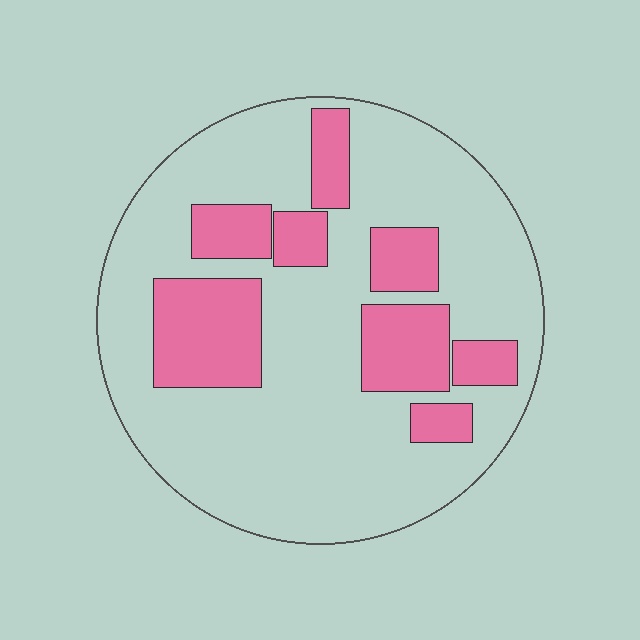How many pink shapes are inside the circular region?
8.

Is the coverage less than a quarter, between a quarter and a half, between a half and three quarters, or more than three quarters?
Between a quarter and a half.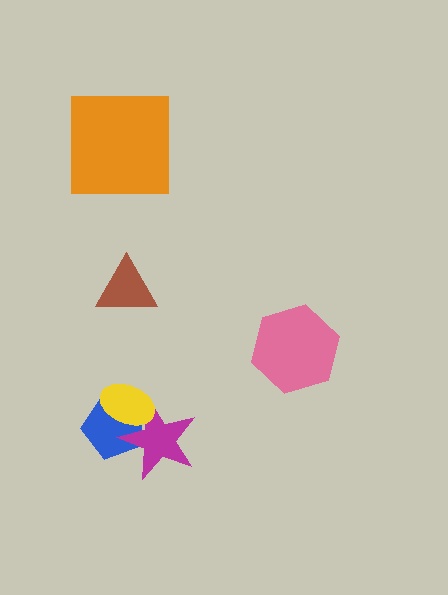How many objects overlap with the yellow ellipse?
2 objects overlap with the yellow ellipse.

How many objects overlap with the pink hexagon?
0 objects overlap with the pink hexagon.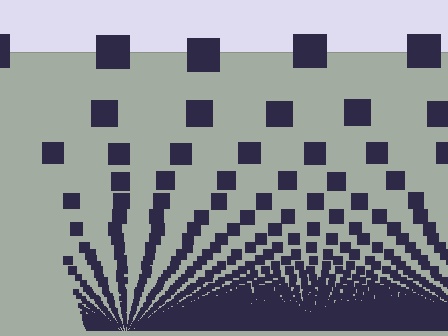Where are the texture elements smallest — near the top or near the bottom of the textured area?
Near the bottom.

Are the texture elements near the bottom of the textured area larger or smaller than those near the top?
Smaller. The gradient is inverted — elements near the bottom are smaller and denser.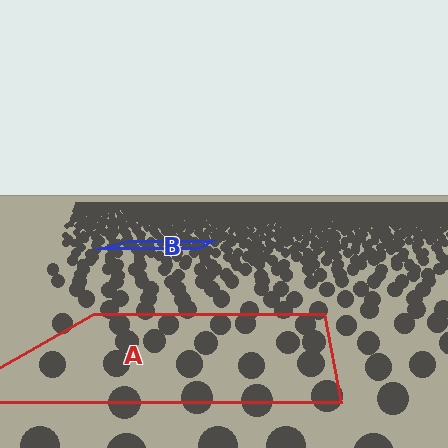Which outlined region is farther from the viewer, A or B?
Region B is farther from the viewer — the texture elements inside it appear smaller and more densely packed.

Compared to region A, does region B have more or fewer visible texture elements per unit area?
Region B has more texture elements per unit area — they are packed more densely because it is farther away.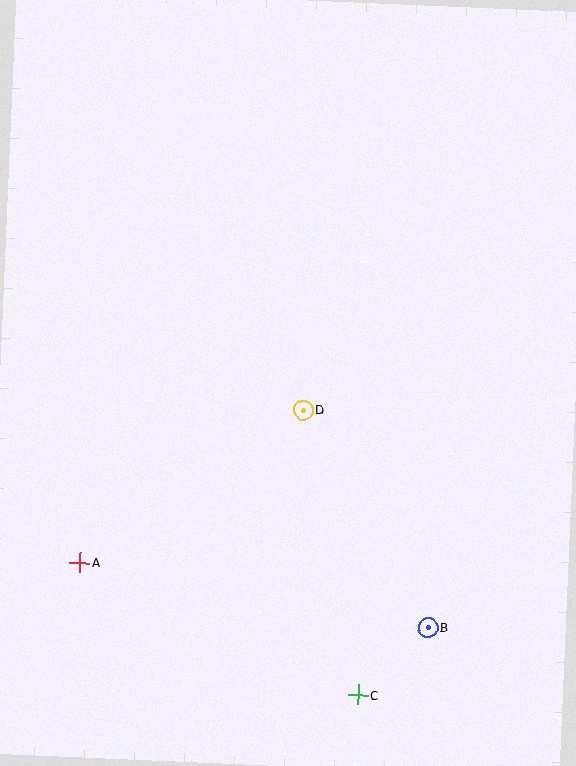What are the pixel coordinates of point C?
Point C is at (358, 695).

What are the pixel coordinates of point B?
Point B is at (428, 627).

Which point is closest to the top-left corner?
Point D is closest to the top-left corner.